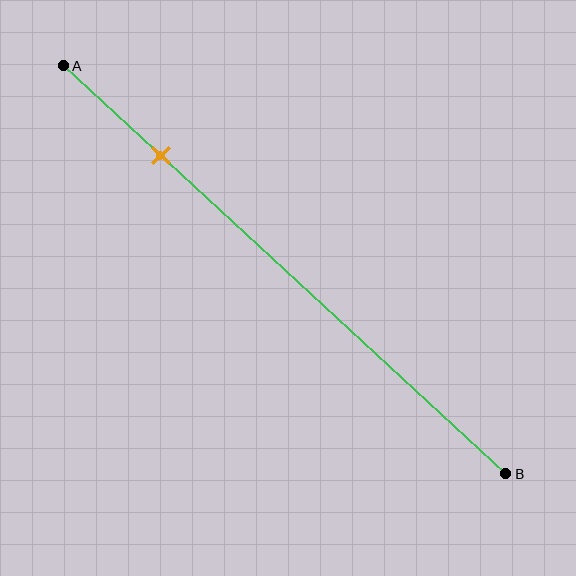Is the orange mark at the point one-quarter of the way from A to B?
Yes, the mark is approximately at the one-quarter point.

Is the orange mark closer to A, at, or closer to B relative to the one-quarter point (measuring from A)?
The orange mark is approximately at the one-quarter point of segment AB.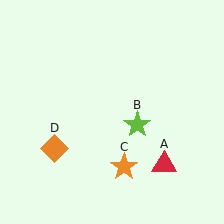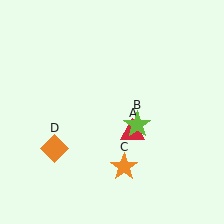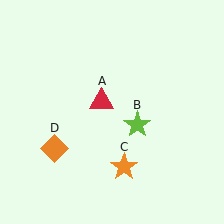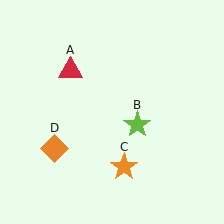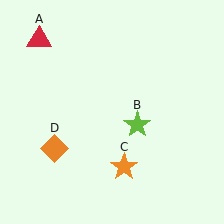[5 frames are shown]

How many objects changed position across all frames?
1 object changed position: red triangle (object A).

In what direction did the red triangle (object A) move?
The red triangle (object A) moved up and to the left.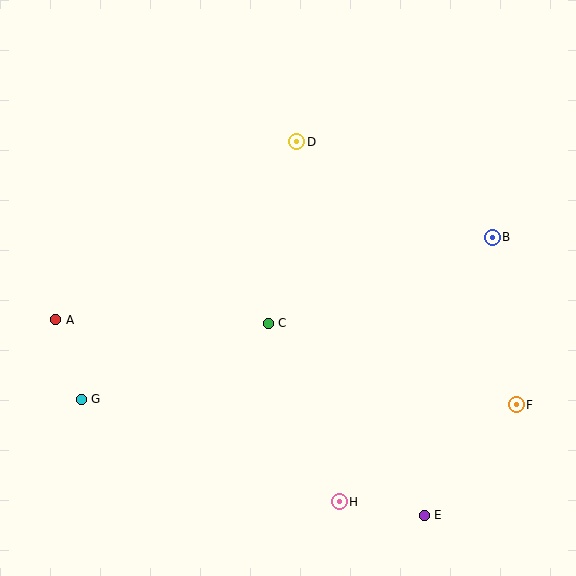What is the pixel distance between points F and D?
The distance between F and D is 343 pixels.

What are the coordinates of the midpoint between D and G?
The midpoint between D and G is at (189, 270).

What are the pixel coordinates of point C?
Point C is at (268, 323).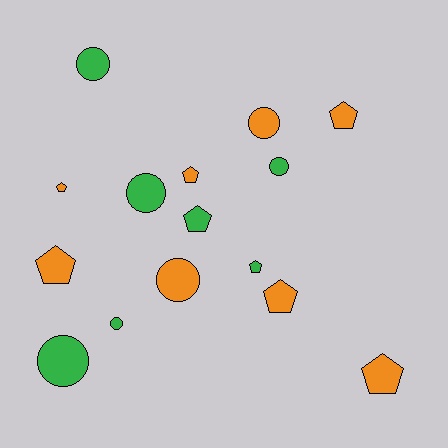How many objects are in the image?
There are 15 objects.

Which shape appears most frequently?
Pentagon, with 8 objects.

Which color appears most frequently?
Orange, with 8 objects.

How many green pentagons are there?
There are 2 green pentagons.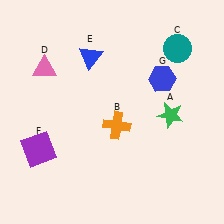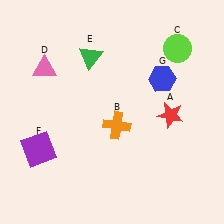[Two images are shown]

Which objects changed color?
A changed from green to red. C changed from teal to lime. E changed from blue to green.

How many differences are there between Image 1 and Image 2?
There are 3 differences between the two images.